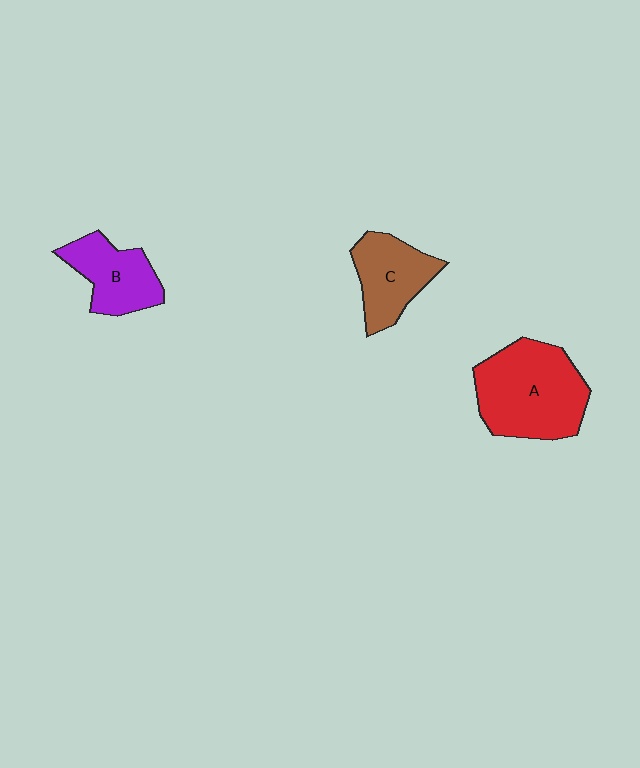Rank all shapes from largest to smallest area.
From largest to smallest: A (red), C (brown), B (purple).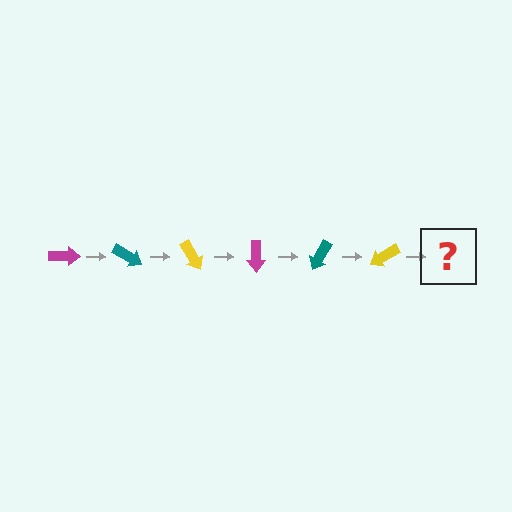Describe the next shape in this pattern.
It should be a magenta arrow, rotated 180 degrees from the start.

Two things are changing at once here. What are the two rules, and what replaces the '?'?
The two rules are that it rotates 30 degrees each step and the color cycles through magenta, teal, and yellow. The '?' should be a magenta arrow, rotated 180 degrees from the start.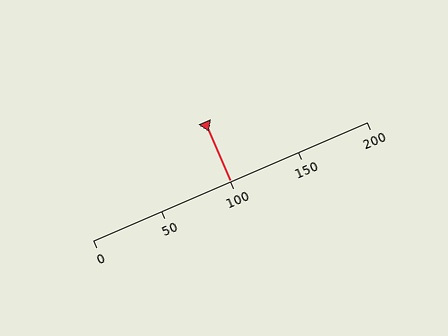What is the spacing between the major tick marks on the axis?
The major ticks are spaced 50 apart.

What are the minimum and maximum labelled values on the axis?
The axis runs from 0 to 200.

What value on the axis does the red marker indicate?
The marker indicates approximately 100.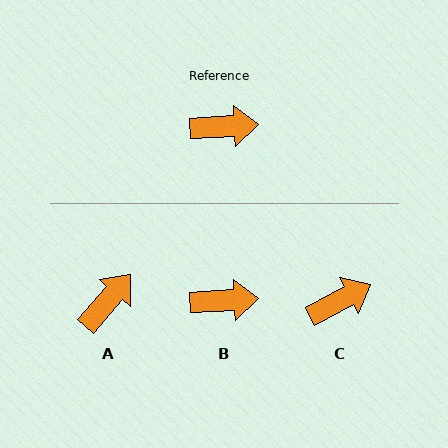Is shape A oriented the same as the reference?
No, it is off by about 46 degrees.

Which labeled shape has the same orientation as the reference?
B.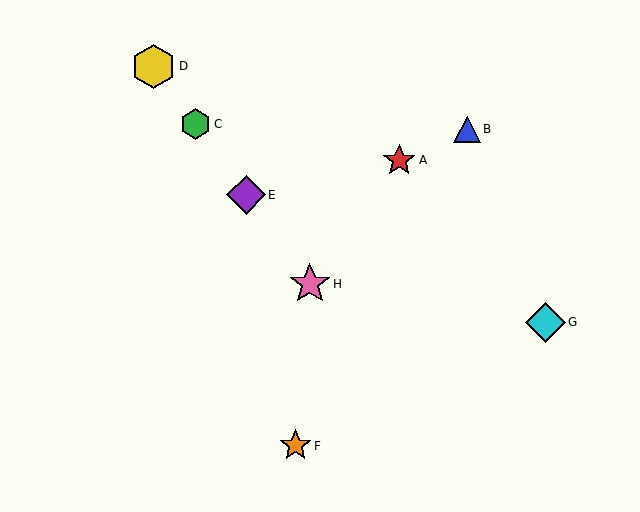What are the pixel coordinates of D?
Object D is at (154, 66).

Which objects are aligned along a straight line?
Objects C, D, E, H are aligned along a straight line.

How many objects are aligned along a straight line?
4 objects (C, D, E, H) are aligned along a straight line.